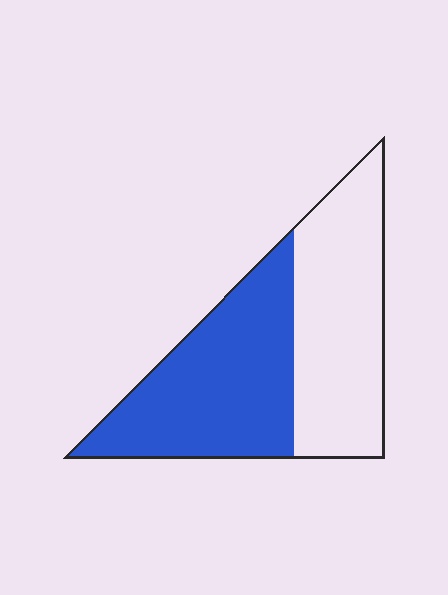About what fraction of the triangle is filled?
About one half (1/2).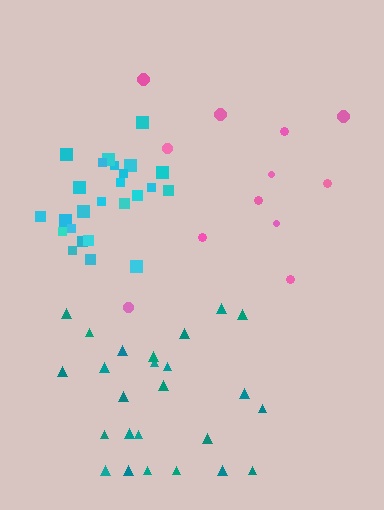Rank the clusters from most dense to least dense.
cyan, teal, pink.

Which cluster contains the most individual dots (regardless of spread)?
Teal (25).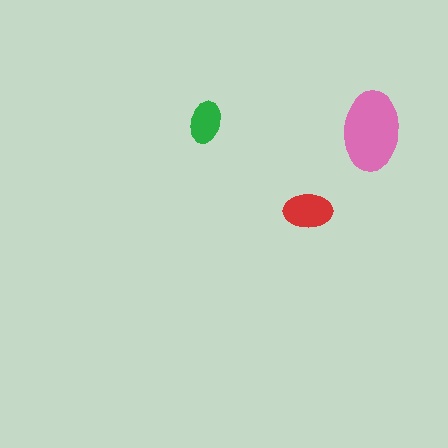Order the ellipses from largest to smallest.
the pink one, the red one, the green one.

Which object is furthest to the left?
The green ellipse is leftmost.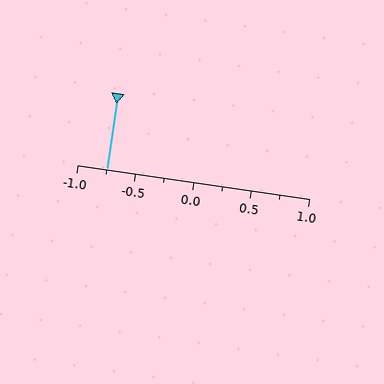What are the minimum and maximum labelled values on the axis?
The axis runs from -1.0 to 1.0.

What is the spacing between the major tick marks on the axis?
The major ticks are spaced 0.5 apart.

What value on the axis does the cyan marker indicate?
The marker indicates approximately -0.75.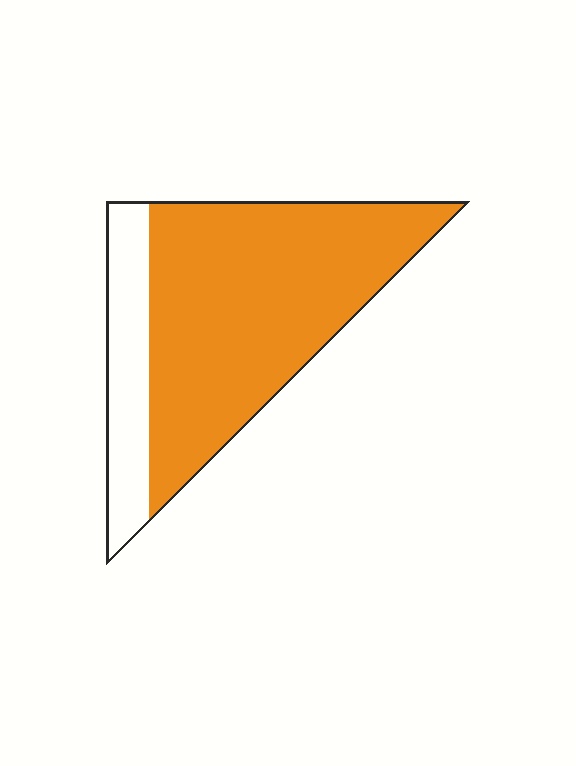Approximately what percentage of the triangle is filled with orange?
Approximately 80%.